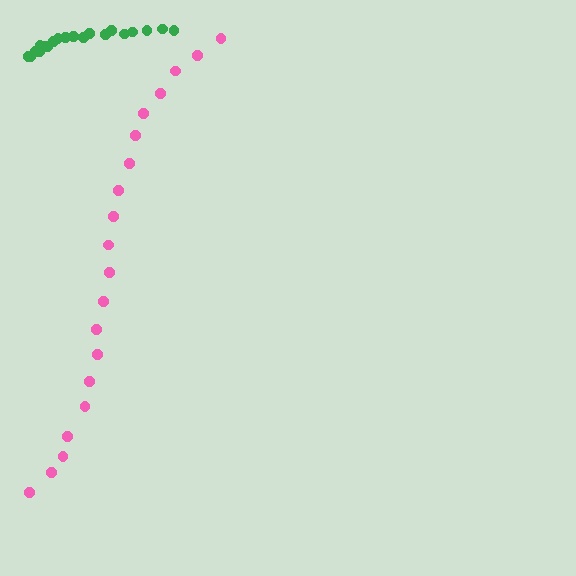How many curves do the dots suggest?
There are 2 distinct paths.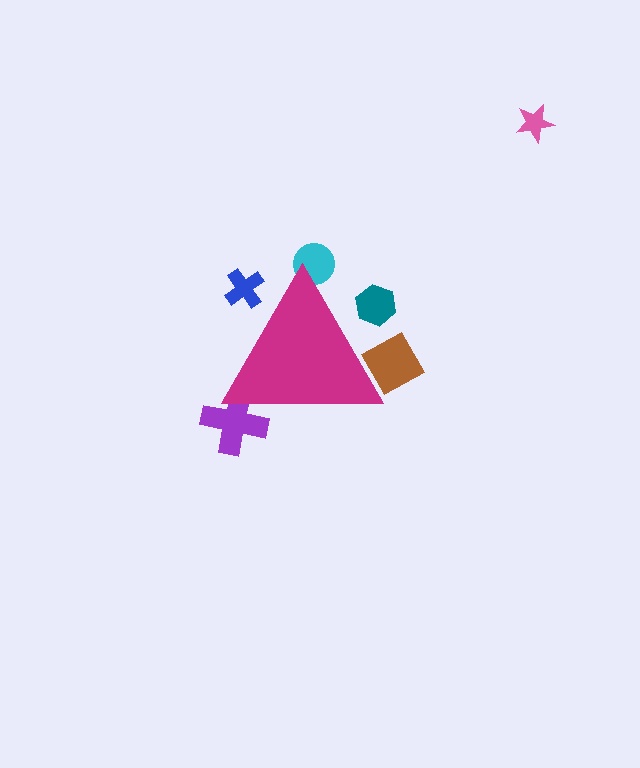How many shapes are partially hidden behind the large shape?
5 shapes are partially hidden.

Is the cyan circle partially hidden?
Yes, the cyan circle is partially hidden behind the magenta triangle.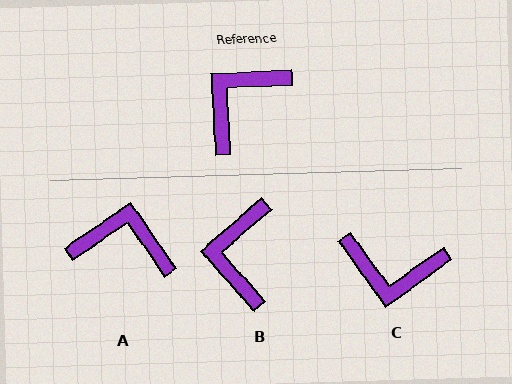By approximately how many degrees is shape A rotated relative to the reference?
Approximately 59 degrees clockwise.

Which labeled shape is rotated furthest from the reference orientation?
C, about 123 degrees away.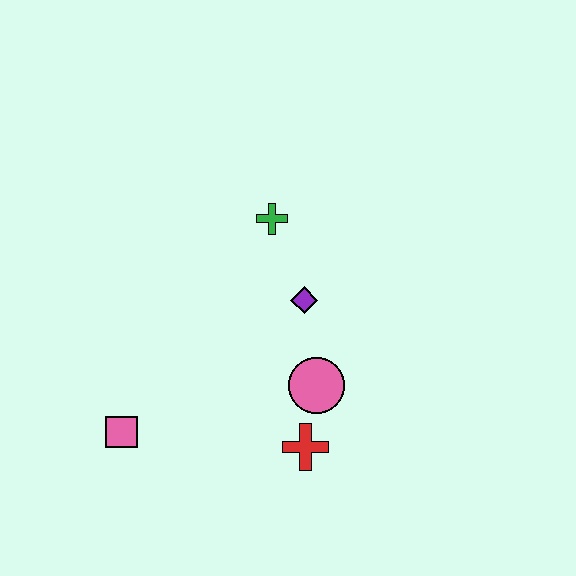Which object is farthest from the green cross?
The pink square is farthest from the green cross.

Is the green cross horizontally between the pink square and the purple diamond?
Yes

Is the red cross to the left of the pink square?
No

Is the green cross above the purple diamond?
Yes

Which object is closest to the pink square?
The red cross is closest to the pink square.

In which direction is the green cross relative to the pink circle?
The green cross is above the pink circle.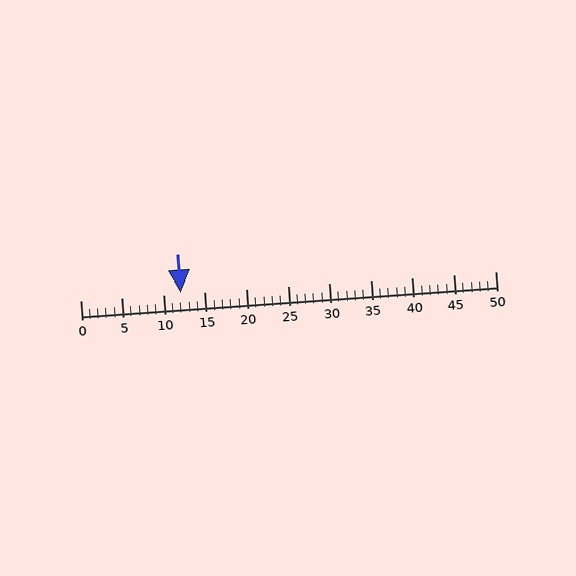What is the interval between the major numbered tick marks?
The major tick marks are spaced 5 units apart.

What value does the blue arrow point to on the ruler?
The blue arrow points to approximately 12.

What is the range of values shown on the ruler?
The ruler shows values from 0 to 50.